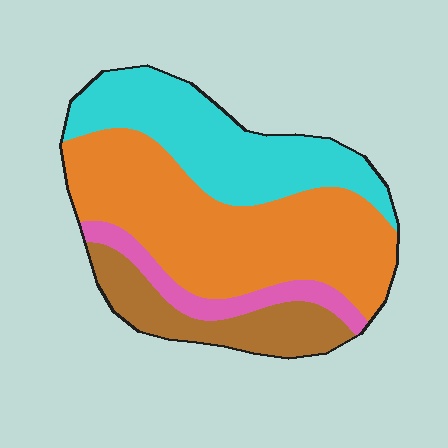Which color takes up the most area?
Orange, at roughly 45%.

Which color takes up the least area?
Pink, at roughly 10%.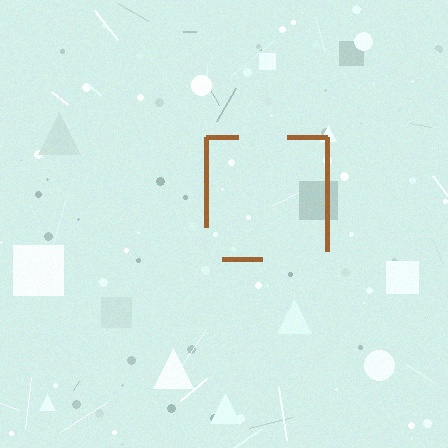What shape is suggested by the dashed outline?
The dashed outline suggests a square.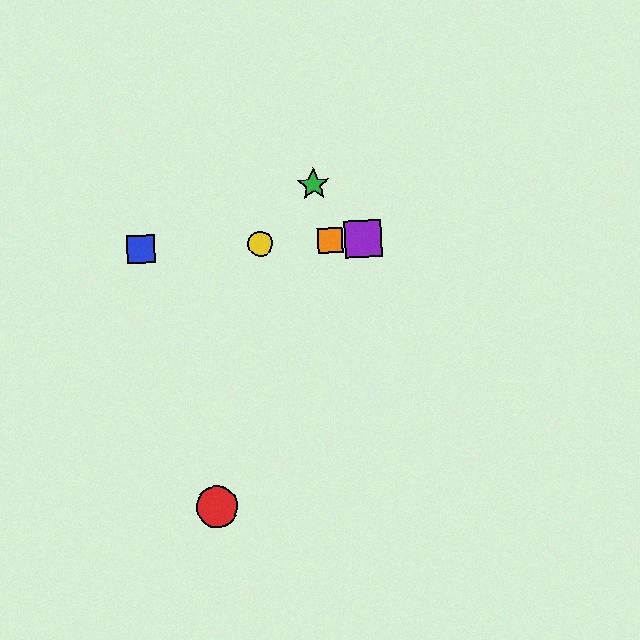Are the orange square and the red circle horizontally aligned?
No, the orange square is at y≈240 and the red circle is at y≈507.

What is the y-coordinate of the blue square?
The blue square is at y≈250.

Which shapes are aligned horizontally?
The blue square, the yellow circle, the purple square, the orange square are aligned horizontally.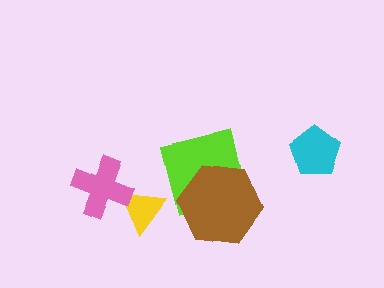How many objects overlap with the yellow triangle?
1 object overlaps with the yellow triangle.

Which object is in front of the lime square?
The brown hexagon is in front of the lime square.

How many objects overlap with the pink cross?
1 object overlaps with the pink cross.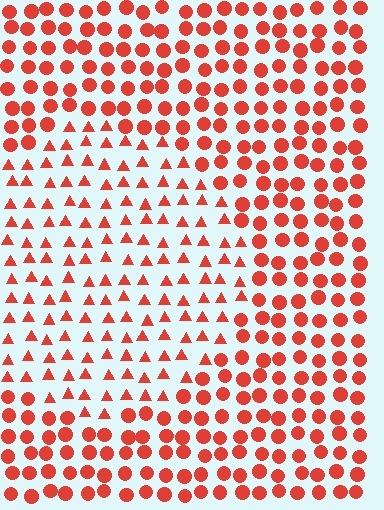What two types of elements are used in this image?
The image uses triangles inside the circle region and circles outside it.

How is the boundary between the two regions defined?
The boundary is defined by a change in element shape: triangles inside vs. circles outside. All elements share the same color and spacing.